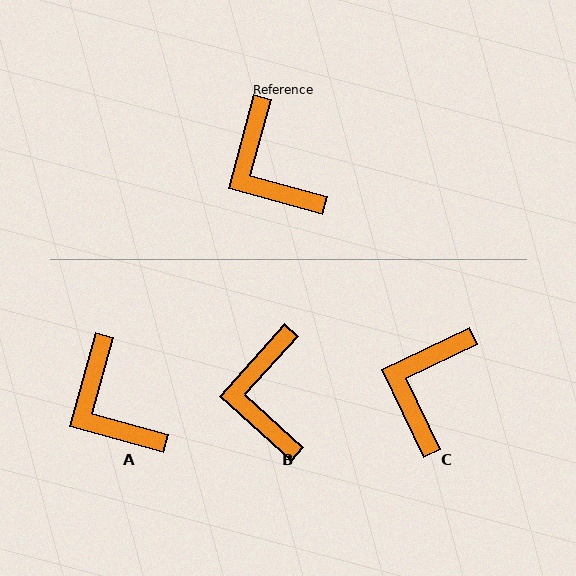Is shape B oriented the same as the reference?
No, it is off by about 27 degrees.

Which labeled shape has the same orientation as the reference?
A.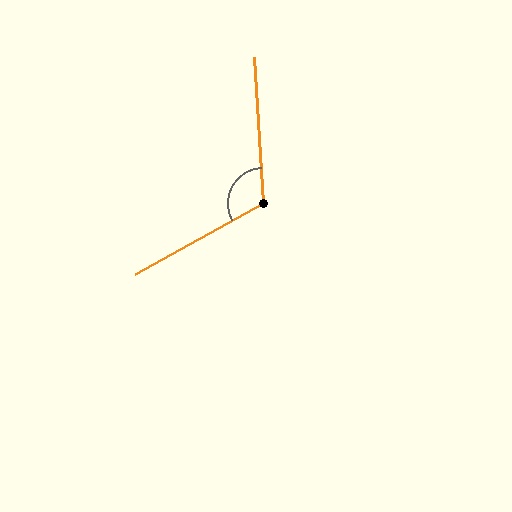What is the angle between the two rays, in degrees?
Approximately 116 degrees.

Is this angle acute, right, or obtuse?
It is obtuse.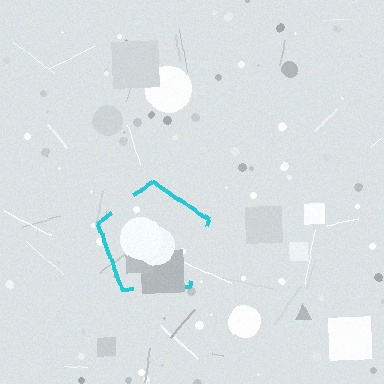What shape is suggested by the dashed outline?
The dashed outline suggests a pentagon.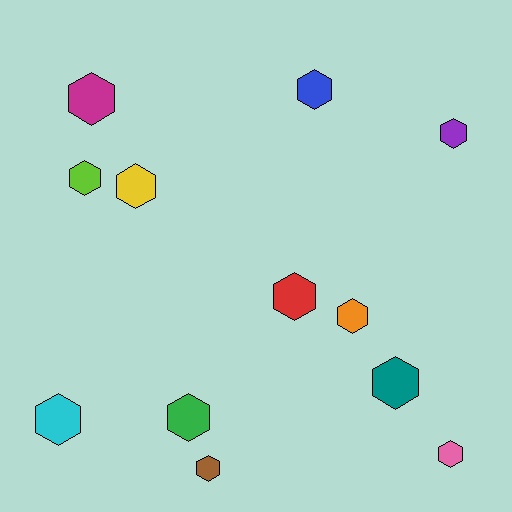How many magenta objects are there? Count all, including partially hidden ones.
There is 1 magenta object.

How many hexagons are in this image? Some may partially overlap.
There are 12 hexagons.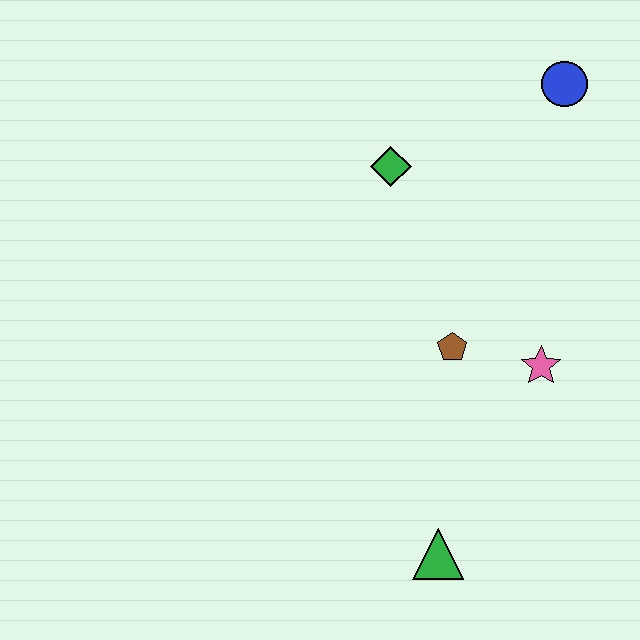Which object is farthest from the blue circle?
The green triangle is farthest from the blue circle.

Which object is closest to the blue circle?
The green diamond is closest to the blue circle.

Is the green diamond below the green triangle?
No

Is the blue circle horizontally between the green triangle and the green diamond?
No